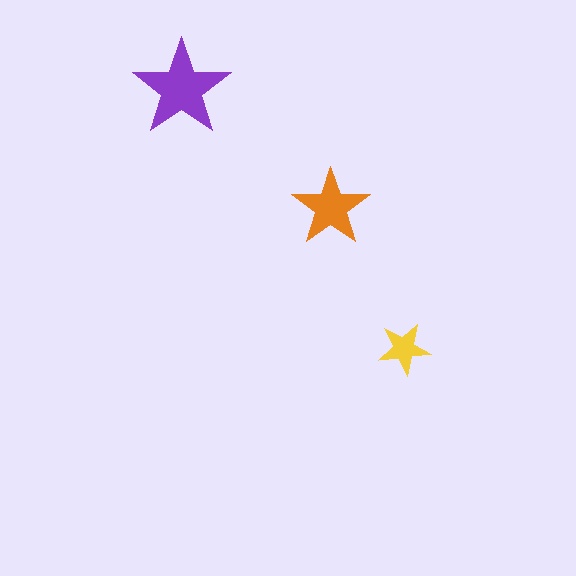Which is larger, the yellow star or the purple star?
The purple one.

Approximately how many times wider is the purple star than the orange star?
About 1.5 times wider.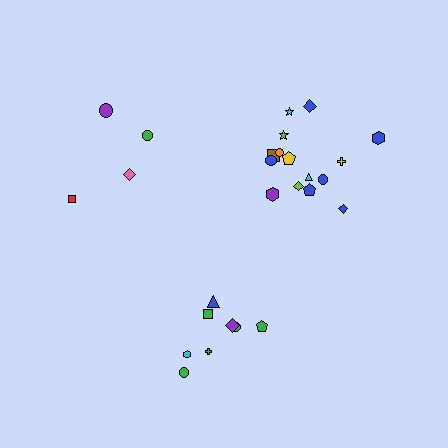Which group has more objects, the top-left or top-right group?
The top-right group.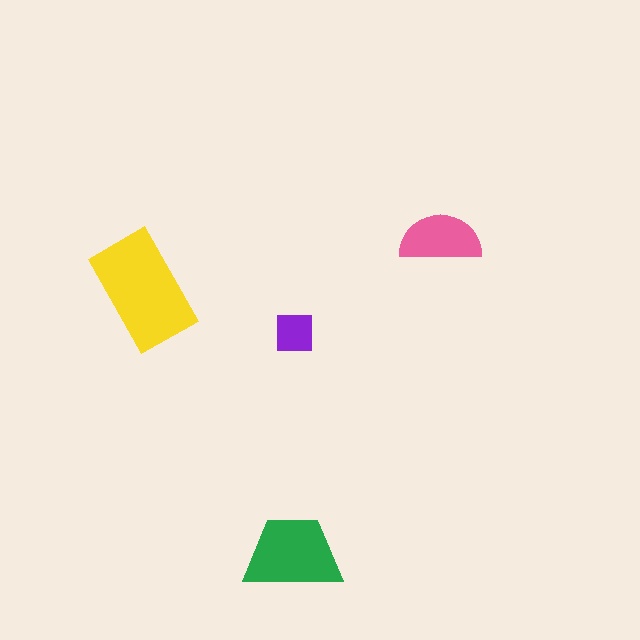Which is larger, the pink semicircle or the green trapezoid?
The green trapezoid.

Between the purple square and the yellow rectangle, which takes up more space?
The yellow rectangle.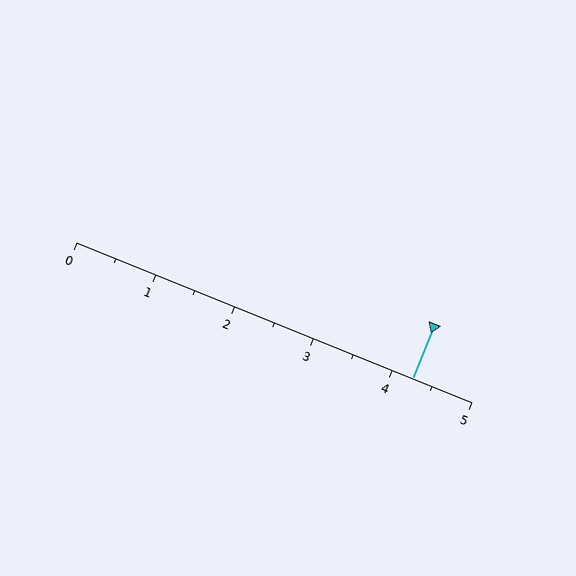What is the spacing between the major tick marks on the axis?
The major ticks are spaced 1 apart.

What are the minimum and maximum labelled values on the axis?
The axis runs from 0 to 5.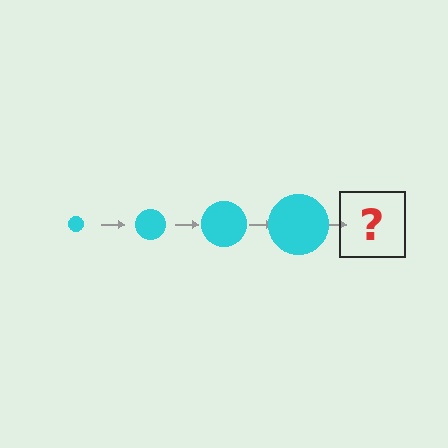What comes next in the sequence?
The next element should be a cyan circle, larger than the previous one.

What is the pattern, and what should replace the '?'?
The pattern is that the circle gets progressively larger each step. The '?' should be a cyan circle, larger than the previous one.